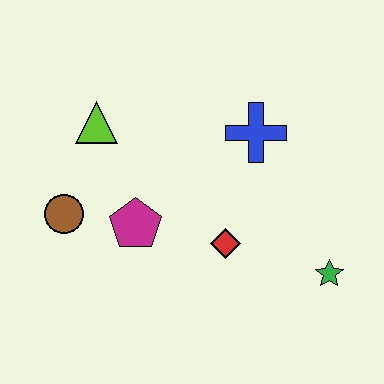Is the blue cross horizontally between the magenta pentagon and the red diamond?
No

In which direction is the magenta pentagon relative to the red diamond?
The magenta pentagon is to the left of the red diamond.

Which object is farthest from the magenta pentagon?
The green star is farthest from the magenta pentagon.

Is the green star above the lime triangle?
No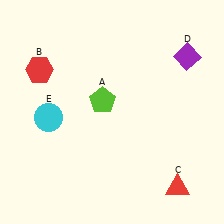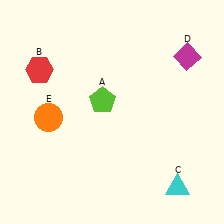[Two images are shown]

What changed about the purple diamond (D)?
In Image 1, D is purple. In Image 2, it changed to magenta.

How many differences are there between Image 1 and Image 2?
There are 3 differences between the two images.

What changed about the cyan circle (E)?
In Image 1, E is cyan. In Image 2, it changed to orange.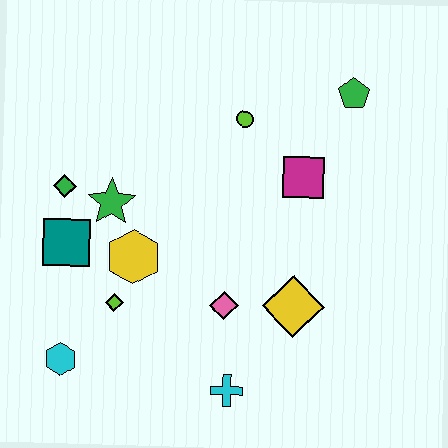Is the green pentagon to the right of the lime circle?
Yes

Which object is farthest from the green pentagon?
The cyan hexagon is farthest from the green pentagon.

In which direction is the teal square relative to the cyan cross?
The teal square is to the left of the cyan cross.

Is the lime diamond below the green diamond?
Yes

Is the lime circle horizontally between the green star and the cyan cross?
No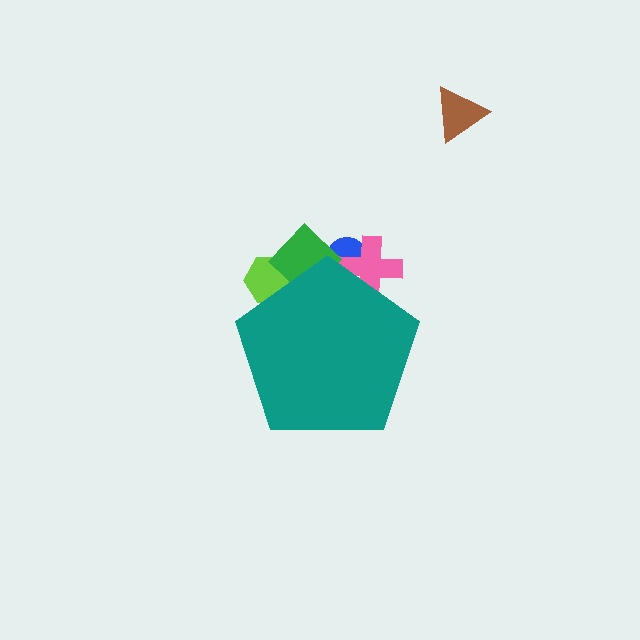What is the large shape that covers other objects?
A teal pentagon.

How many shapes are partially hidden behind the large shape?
4 shapes are partially hidden.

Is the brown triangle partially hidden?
No, the brown triangle is fully visible.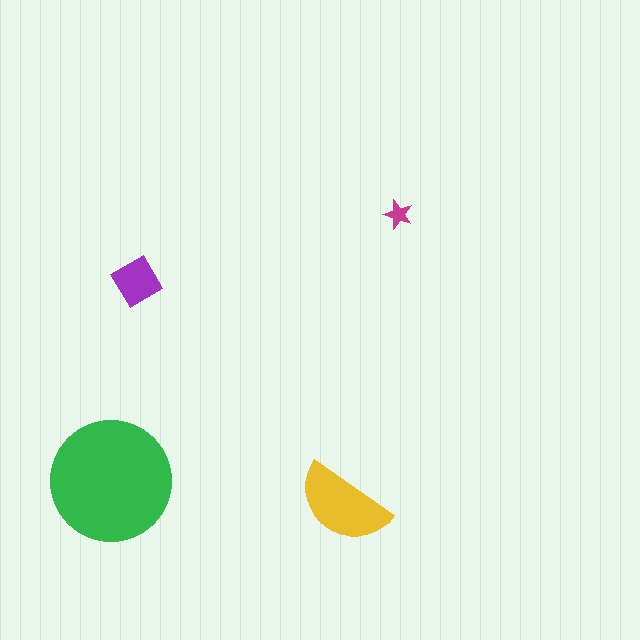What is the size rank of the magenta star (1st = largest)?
4th.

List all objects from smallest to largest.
The magenta star, the purple diamond, the yellow semicircle, the green circle.